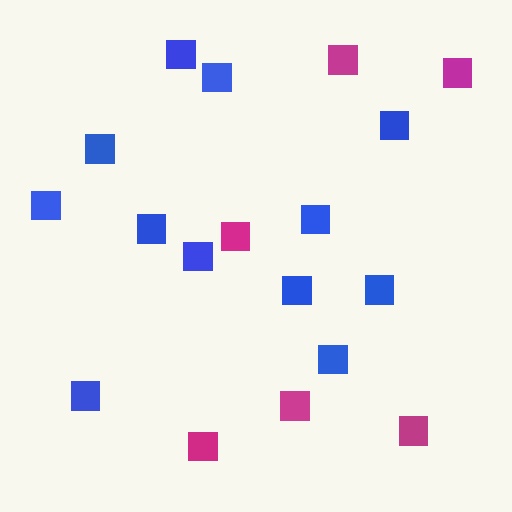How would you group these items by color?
There are 2 groups: one group of blue squares (12) and one group of magenta squares (6).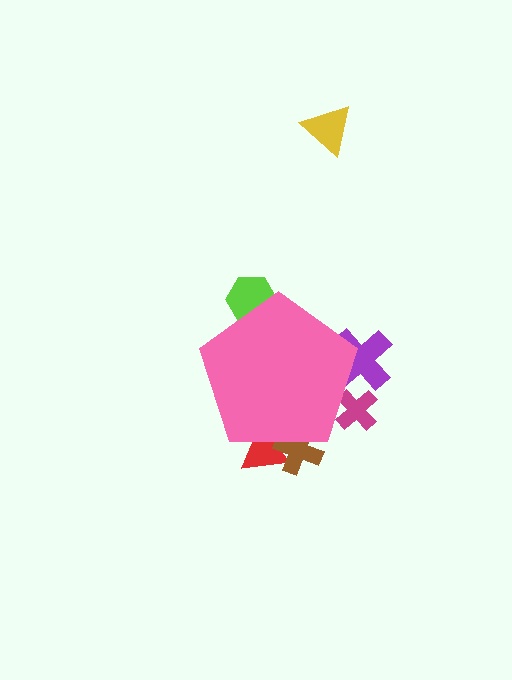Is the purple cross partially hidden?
Yes, the purple cross is partially hidden behind the pink pentagon.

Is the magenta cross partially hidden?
Yes, the magenta cross is partially hidden behind the pink pentagon.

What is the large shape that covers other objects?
A pink pentagon.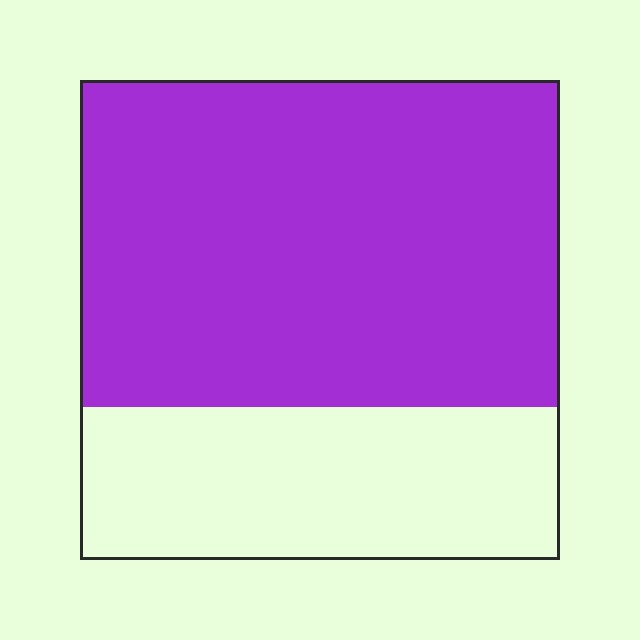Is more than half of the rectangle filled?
Yes.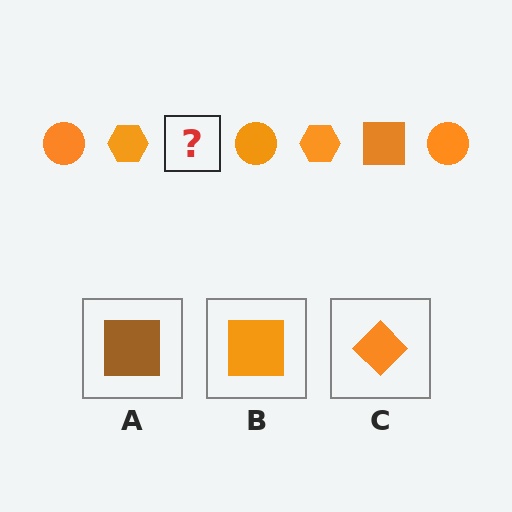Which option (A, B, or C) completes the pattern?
B.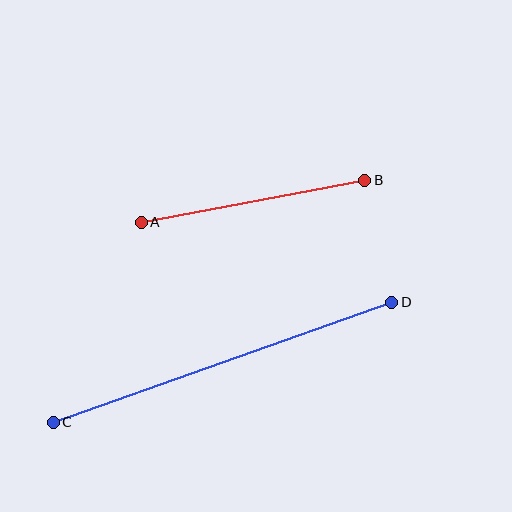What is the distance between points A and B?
The distance is approximately 227 pixels.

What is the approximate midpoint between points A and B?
The midpoint is at approximately (253, 201) pixels.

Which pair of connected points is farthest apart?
Points C and D are farthest apart.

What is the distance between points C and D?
The distance is approximately 359 pixels.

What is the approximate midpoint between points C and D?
The midpoint is at approximately (222, 362) pixels.